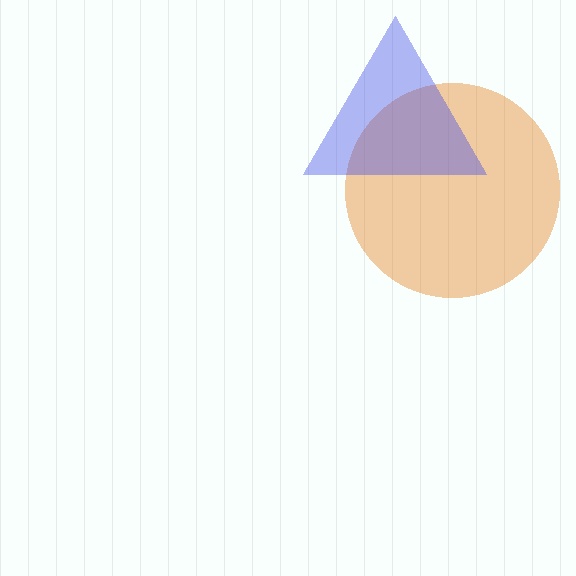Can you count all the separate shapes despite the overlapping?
Yes, there are 2 separate shapes.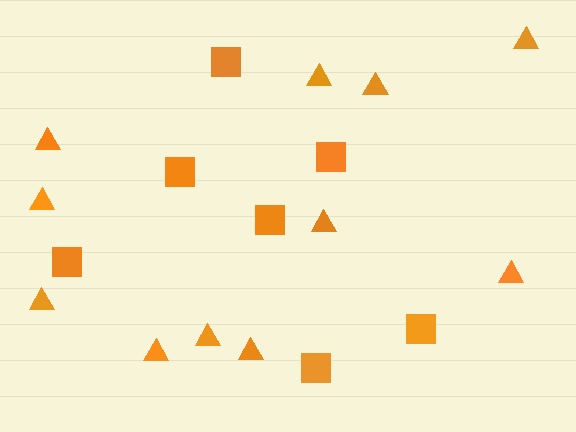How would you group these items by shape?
There are 2 groups: one group of squares (7) and one group of triangles (11).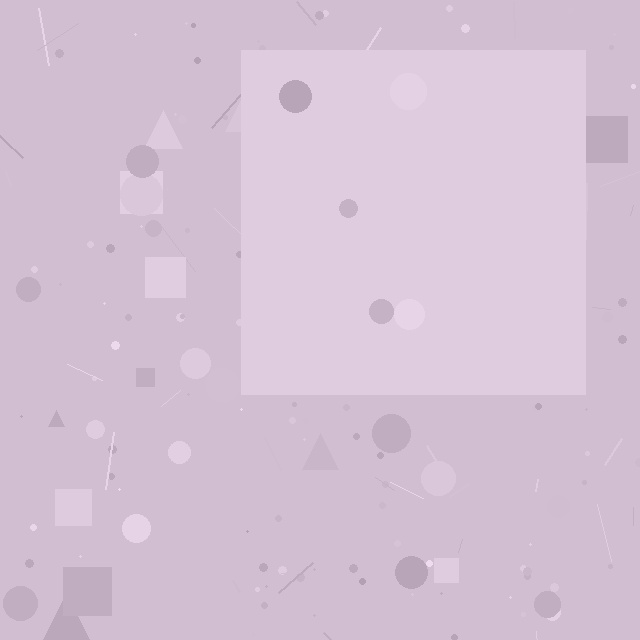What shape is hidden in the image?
A square is hidden in the image.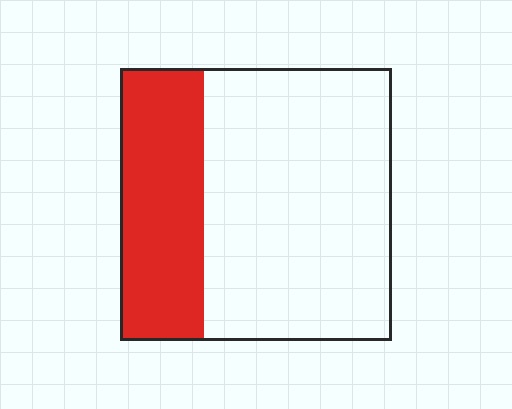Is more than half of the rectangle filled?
No.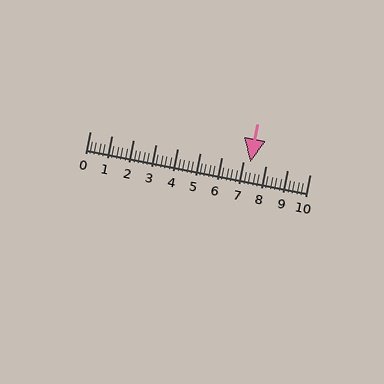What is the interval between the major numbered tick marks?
The major tick marks are spaced 1 units apart.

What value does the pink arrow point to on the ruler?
The pink arrow points to approximately 7.3.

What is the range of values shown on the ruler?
The ruler shows values from 0 to 10.